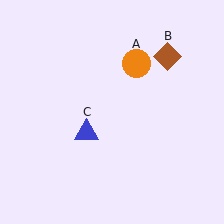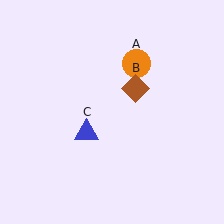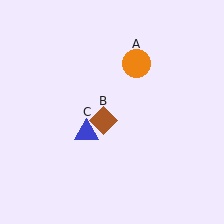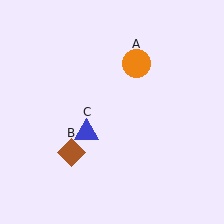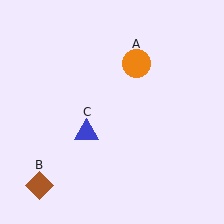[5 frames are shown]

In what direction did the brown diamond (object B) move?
The brown diamond (object B) moved down and to the left.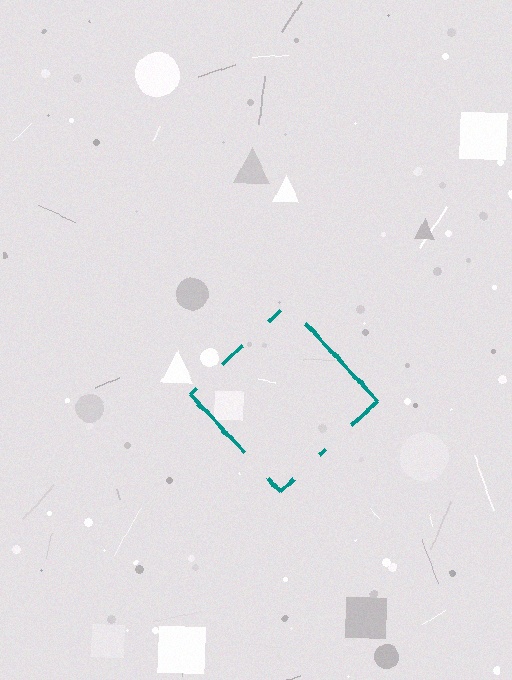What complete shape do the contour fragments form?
The contour fragments form a diamond.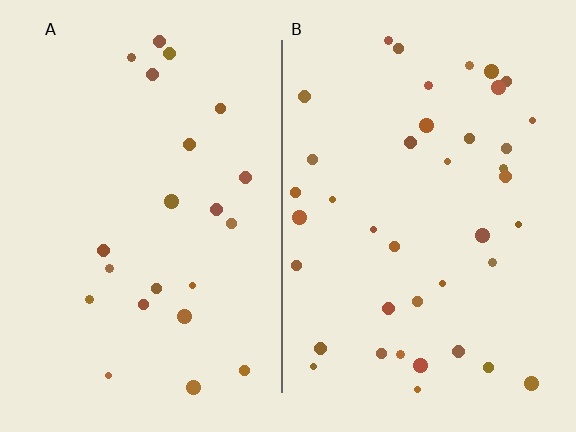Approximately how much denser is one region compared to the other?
Approximately 1.8× — region B over region A.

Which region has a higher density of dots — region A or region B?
B (the right).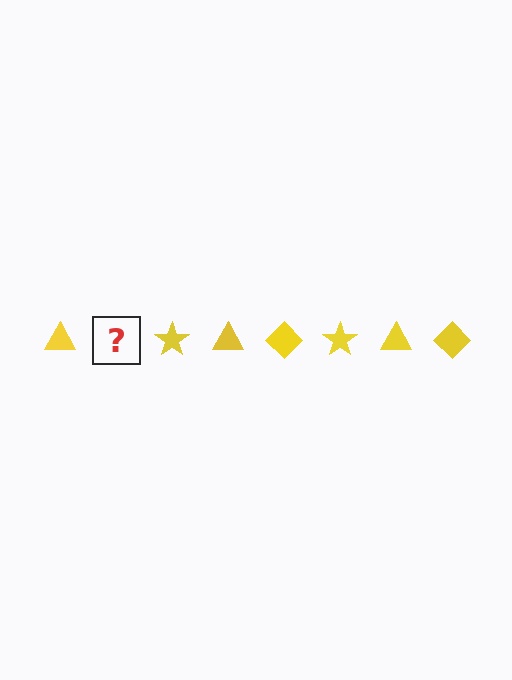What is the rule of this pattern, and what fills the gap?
The rule is that the pattern cycles through triangle, diamond, star shapes in yellow. The gap should be filled with a yellow diamond.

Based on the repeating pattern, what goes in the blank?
The blank should be a yellow diamond.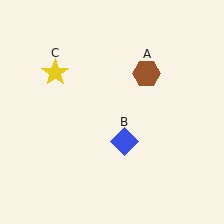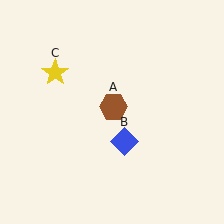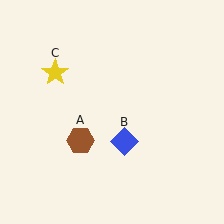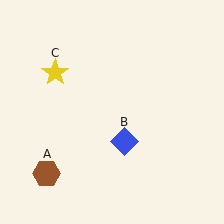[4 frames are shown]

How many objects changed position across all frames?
1 object changed position: brown hexagon (object A).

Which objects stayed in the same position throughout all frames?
Blue diamond (object B) and yellow star (object C) remained stationary.